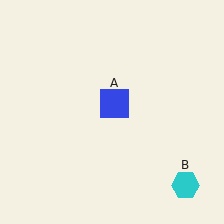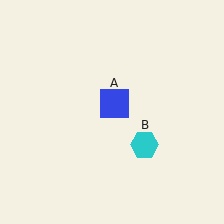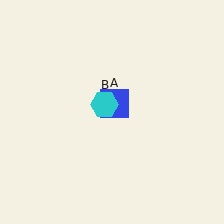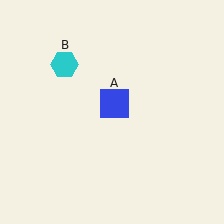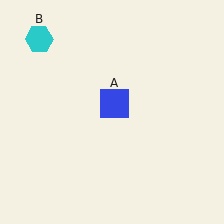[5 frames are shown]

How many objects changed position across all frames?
1 object changed position: cyan hexagon (object B).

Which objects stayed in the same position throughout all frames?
Blue square (object A) remained stationary.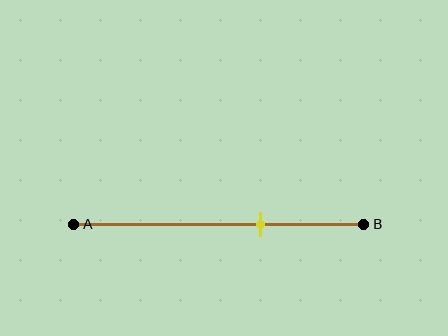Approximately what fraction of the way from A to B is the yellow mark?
The yellow mark is approximately 65% of the way from A to B.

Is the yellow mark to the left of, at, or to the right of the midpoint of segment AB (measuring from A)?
The yellow mark is to the right of the midpoint of segment AB.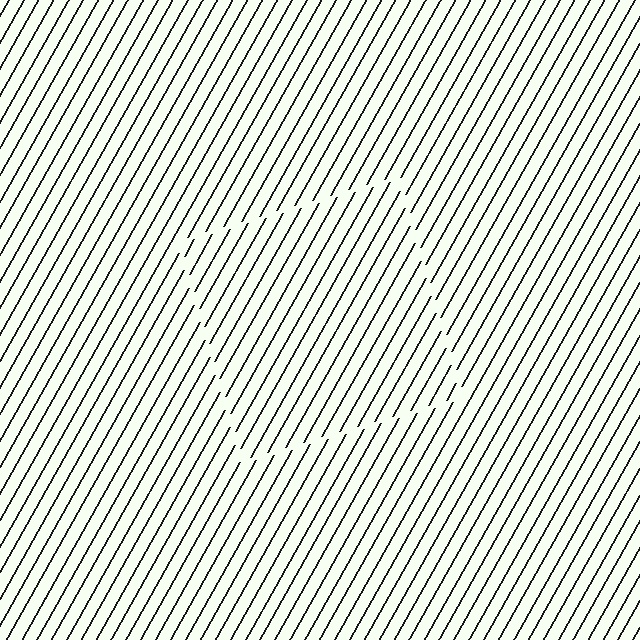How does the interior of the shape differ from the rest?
The interior of the shape contains the same grating, shifted by half a period — the contour is defined by the phase discontinuity where line-ends from the inner and outer gratings abut.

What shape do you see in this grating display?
An illusory square. The interior of the shape contains the same grating, shifted by half a period — the contour is defined by the phase discontinuity where line-ends from the inner and outer gratings abut.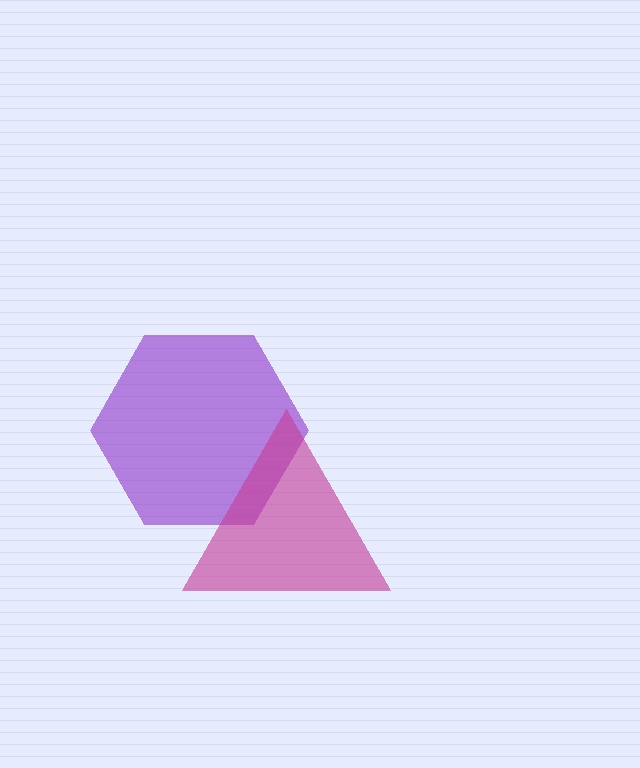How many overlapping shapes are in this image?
There are 2 overlapping shapes in the image.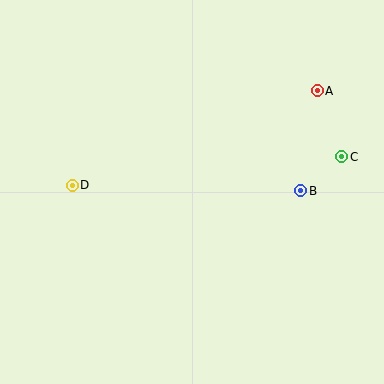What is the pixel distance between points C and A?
The distance between C and A is 71 pixels.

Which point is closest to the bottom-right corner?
Point B is closest to the bottom-right corner.